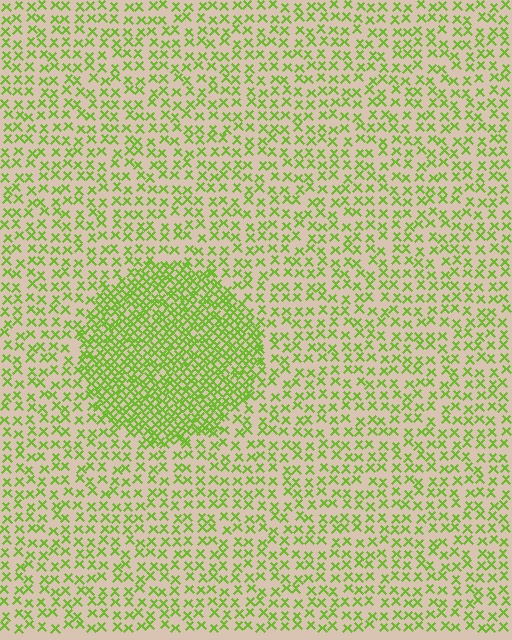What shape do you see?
I see a circle.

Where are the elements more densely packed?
The elements are more densely packed inside the circle boundary.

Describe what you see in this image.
The image contains small lime elements arranged at two different densities. A circle-shaped region is visible where the elements are more densely packed than the surrounding area.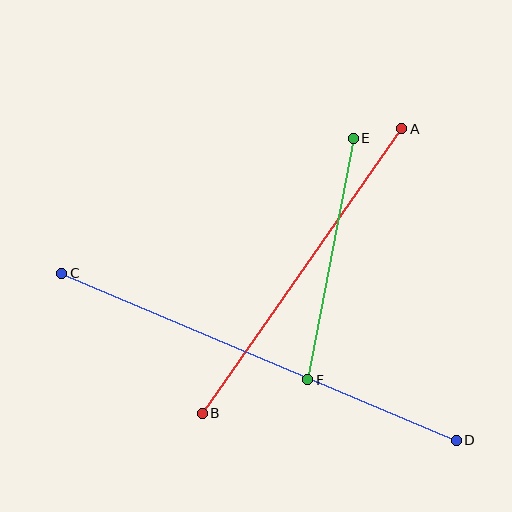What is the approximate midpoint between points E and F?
The midpoint is at approximately (330, 259) pixels.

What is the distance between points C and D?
The distance is approximately 428 pixels.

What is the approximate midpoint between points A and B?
The midpoint is at approximately (302, 271) pixels.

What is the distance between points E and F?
The distance is approximately 246 pixels.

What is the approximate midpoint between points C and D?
The midpoint is at approximately (259, 357) pixels.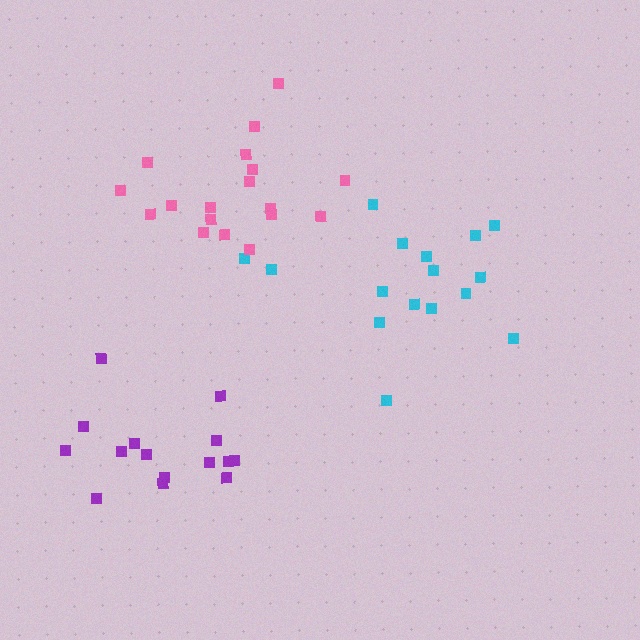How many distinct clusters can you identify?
There are 3 distinct clusters.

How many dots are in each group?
Group 1: 16 dots, Group 2: 15 dots, Group 3: 18 dots (49 total).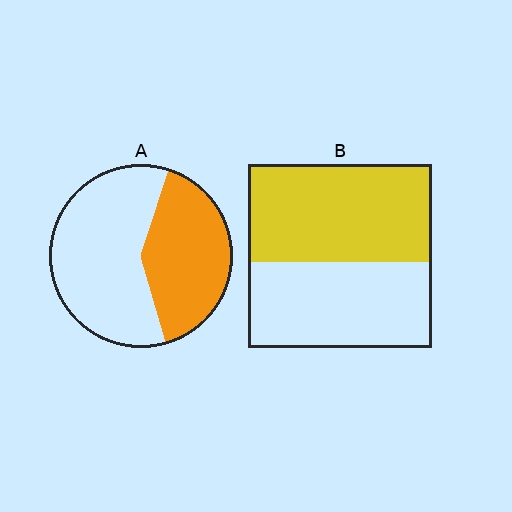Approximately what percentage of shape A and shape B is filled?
A is approximately 40% and B is approximately 55%.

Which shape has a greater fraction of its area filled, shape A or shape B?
Shape B.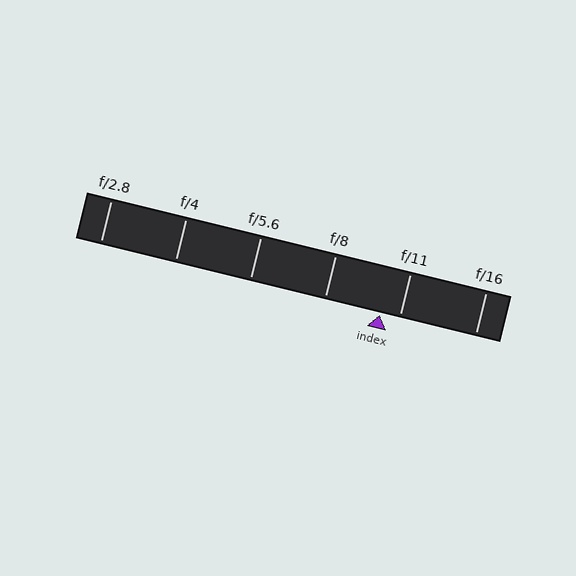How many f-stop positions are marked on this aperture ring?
There are 6 f-stop positions marked.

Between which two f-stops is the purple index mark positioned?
The index mark is between f/8 and f/11.